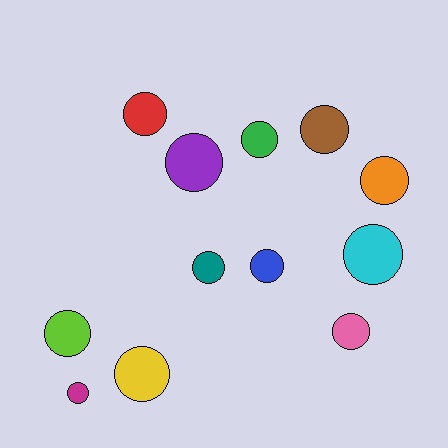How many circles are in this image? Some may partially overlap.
There are 12 circles.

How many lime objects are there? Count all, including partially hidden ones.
There is 1 lime object.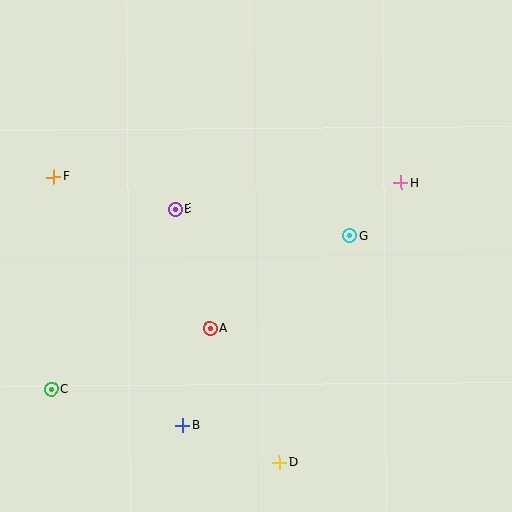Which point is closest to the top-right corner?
Point H is closest to the top-right corner.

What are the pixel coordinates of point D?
Point D is at (280, 462).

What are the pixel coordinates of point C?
Point C is at (51, 389).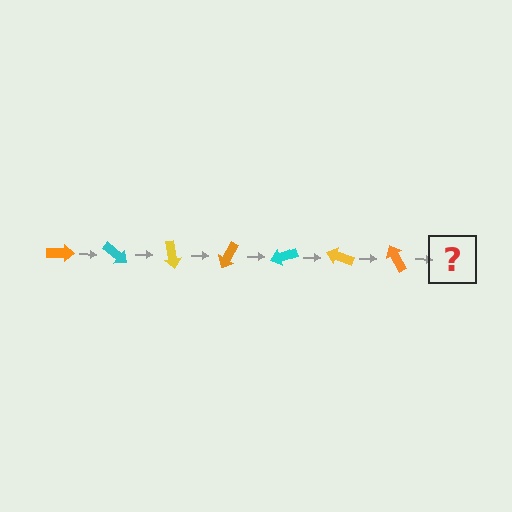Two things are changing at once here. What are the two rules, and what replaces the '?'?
The two rules are that it rotates 40 degrees each step and the color cycles through orange, cyan, and yellow. The '?' should be a cyan arrow, rotated 280 degrees from the start.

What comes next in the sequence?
The next element should be a cyan arrow, rotated 280 degrees from the start.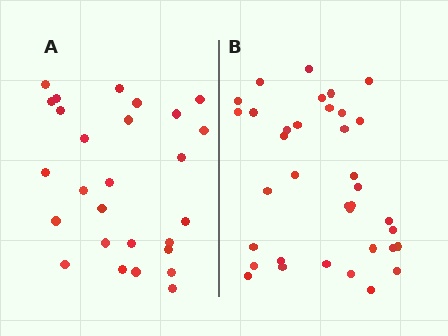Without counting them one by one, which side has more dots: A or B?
Region B (the right region) has more dots.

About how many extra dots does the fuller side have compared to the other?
Region B has roughly 8 or so more dots than region A.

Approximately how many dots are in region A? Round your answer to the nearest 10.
About 30 dots. (The exact count is 27, which rounds to 30.)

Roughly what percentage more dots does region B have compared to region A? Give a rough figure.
About 35% more.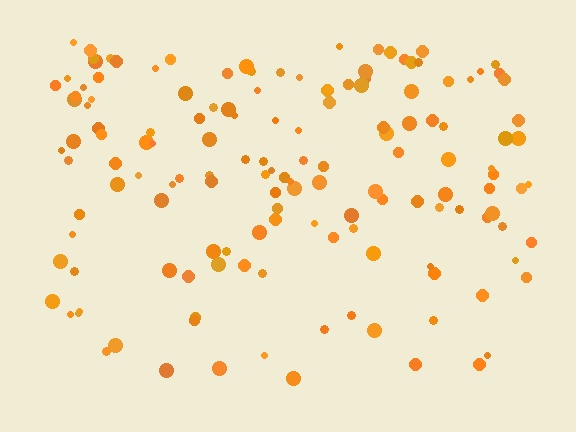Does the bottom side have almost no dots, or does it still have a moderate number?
Still a moderate number, just noticeably fewer than the top.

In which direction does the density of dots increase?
From bottom to top, with the top side densest.